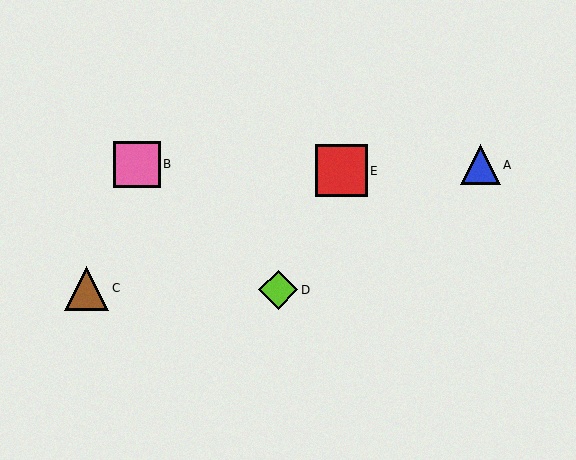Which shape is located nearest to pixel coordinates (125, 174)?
The pink square (labeled B) at (137, 164) is nearest to that location.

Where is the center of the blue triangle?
The center of the blue triangle is at (480, 165).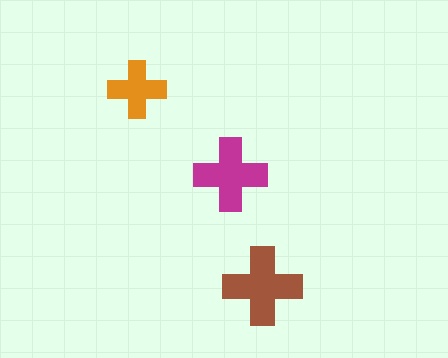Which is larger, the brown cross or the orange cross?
The brown one.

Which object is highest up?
The orange cross is topmost.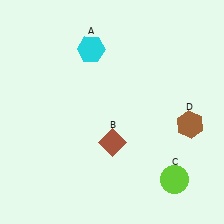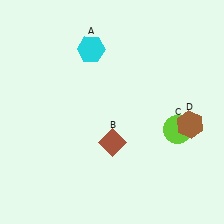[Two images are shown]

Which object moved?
The lime circle (C) moved up.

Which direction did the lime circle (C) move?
The lime circle (C) moved up.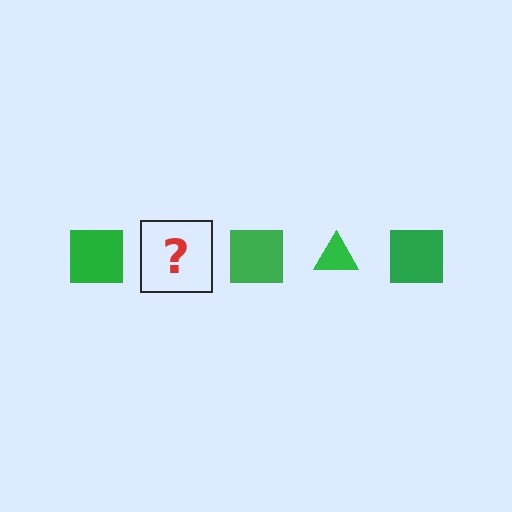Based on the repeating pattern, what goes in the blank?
The blank should be a green triangle.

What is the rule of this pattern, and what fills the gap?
The rule is that the pattern cycles through square, triangle shapes in green. The gap should be filled with a green triangle.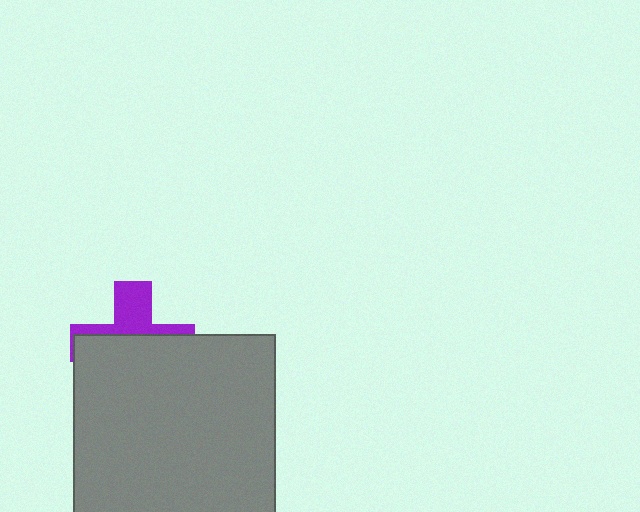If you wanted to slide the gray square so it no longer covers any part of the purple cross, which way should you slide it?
Slide it down — that is the most direct way to separate the two shapes.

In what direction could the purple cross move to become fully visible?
The purple cross could move up. That would shift it out from behind the gray square entirely.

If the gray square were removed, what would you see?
You would see the complete purple cross.